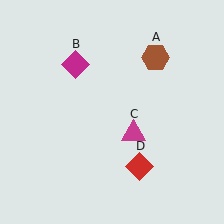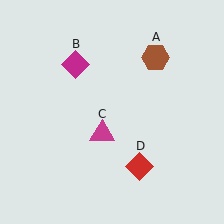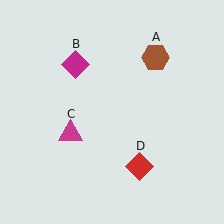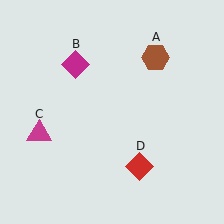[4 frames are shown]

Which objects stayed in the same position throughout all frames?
Brown hexagon (object A) and magenta diamond (object B) and red diamond (object D) remained stationary.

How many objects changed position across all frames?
1 object changed position: magenta triangle (object C).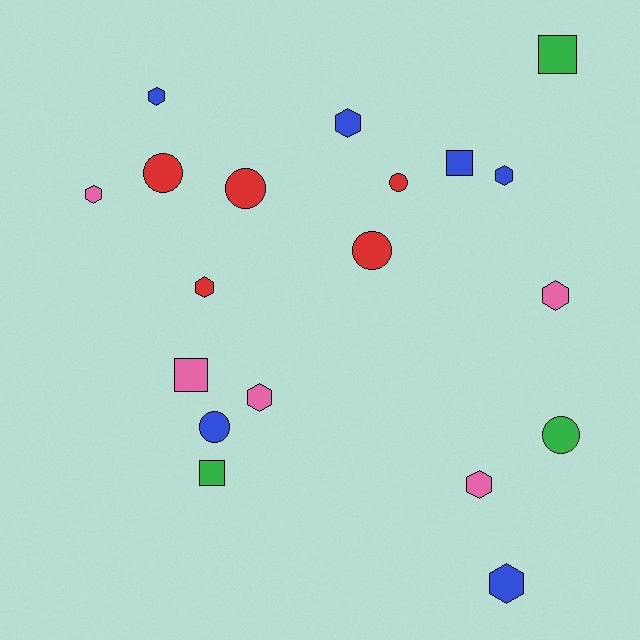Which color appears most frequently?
Blue, with 6 objects.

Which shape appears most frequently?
Hexagon, with 9 objects.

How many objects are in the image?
There are 19 objects.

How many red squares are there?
There are no red squares.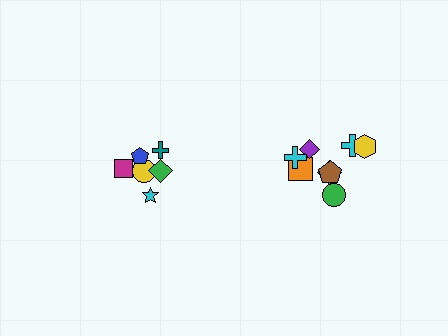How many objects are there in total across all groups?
There are 14 objects.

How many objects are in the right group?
There are 8 objects.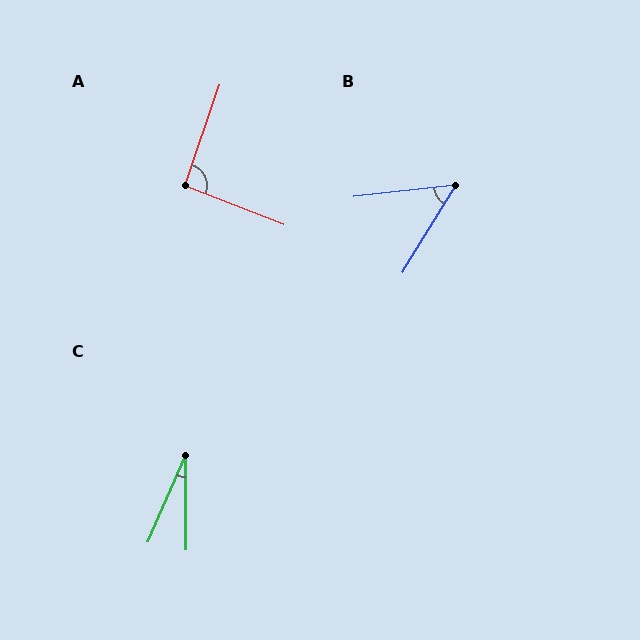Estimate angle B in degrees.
Approximately 52 degrees.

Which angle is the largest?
A, at approximately 93 degrees.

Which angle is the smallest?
C, at approximately 24 degrees.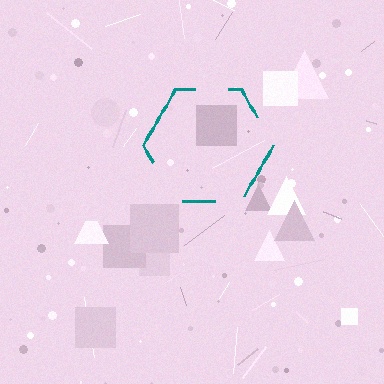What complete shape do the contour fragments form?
The contour fragments form a hexagon.